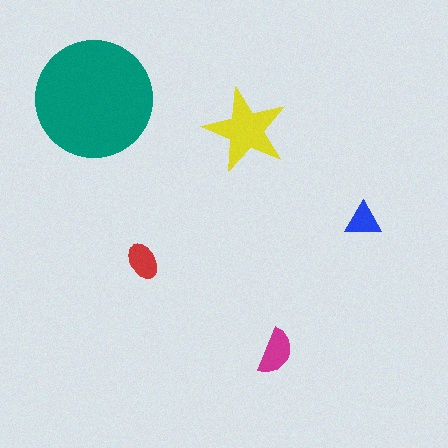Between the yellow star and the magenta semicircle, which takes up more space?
The yellow star.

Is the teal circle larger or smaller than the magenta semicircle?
Larger.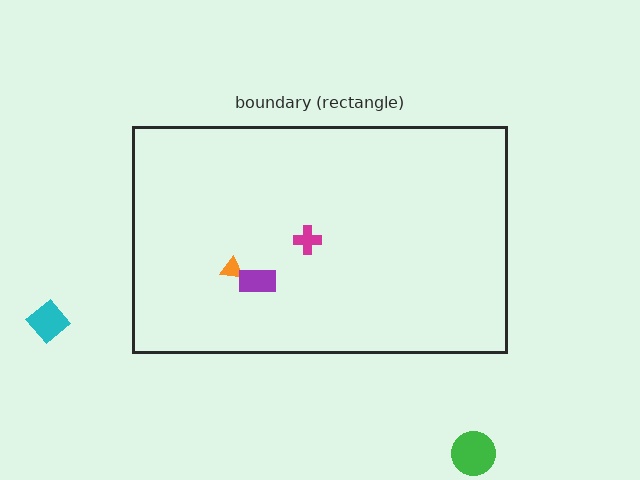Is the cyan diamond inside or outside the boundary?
Outside.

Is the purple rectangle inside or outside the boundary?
Inside.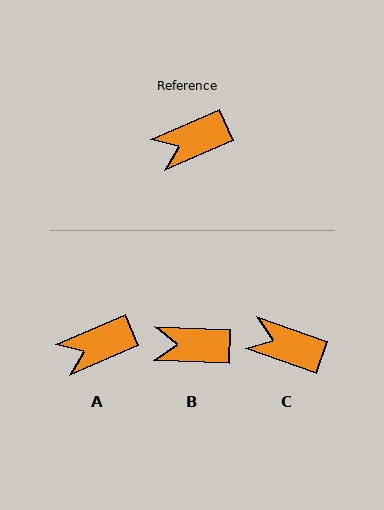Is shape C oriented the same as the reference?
No, it is off by about 43 degrees.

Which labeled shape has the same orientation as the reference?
A.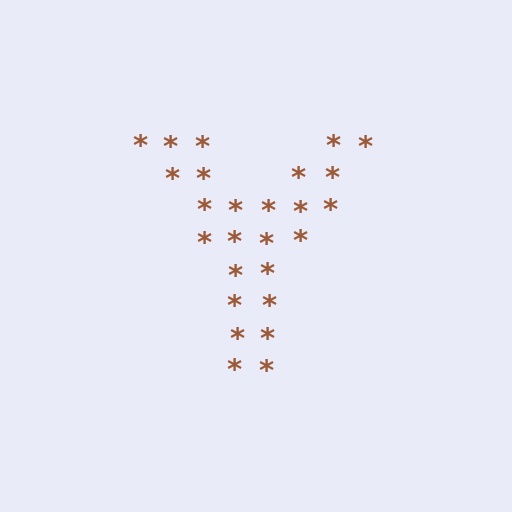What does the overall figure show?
The overall figure shows the letter Y.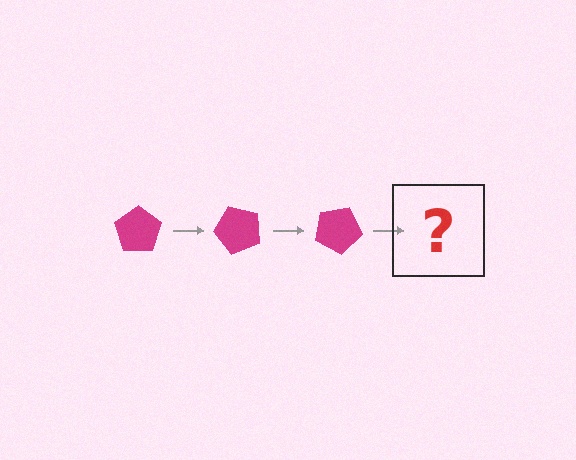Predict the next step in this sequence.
The next step is a magenta pentagon rotated 150 degrees.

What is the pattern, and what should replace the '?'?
The pattern is that the pentagon rotates 50 degrees each step. The '?' should be a magenta pentagon rotated 150 degrees.